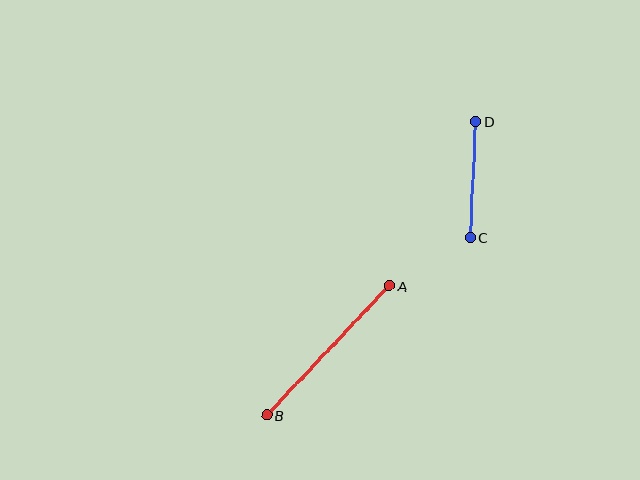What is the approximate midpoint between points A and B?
The midpoint is at approximately (328, 351) pixels.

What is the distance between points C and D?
The distance is approximately 116 pixels.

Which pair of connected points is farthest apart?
Points A and B are farthest apart.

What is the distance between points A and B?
The distance is approximately 178 pixels.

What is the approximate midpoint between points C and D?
The midpoint is at approximately (473, 180) pixels.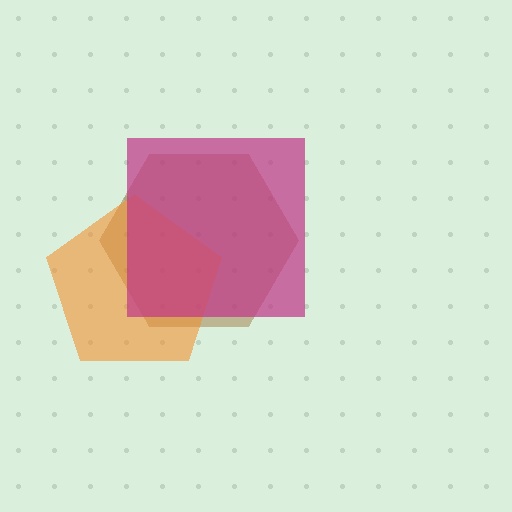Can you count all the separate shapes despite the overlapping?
Yes, there are 3 separate shapes.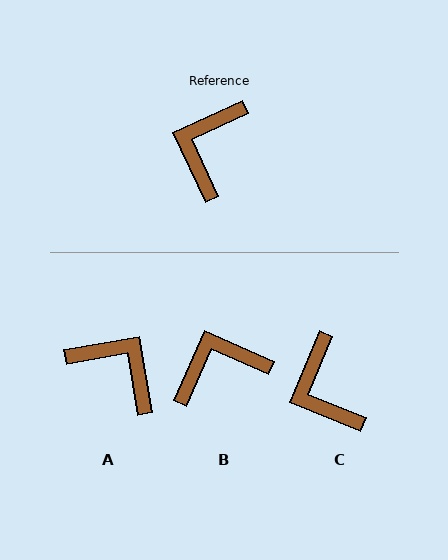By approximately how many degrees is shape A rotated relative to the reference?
Approximately 105 degrees clockwise.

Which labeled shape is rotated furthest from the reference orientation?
A, about 105 degrees away.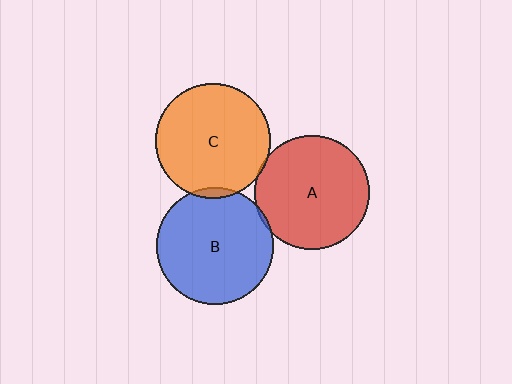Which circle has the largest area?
Circle B (blue).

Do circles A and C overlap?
Yes.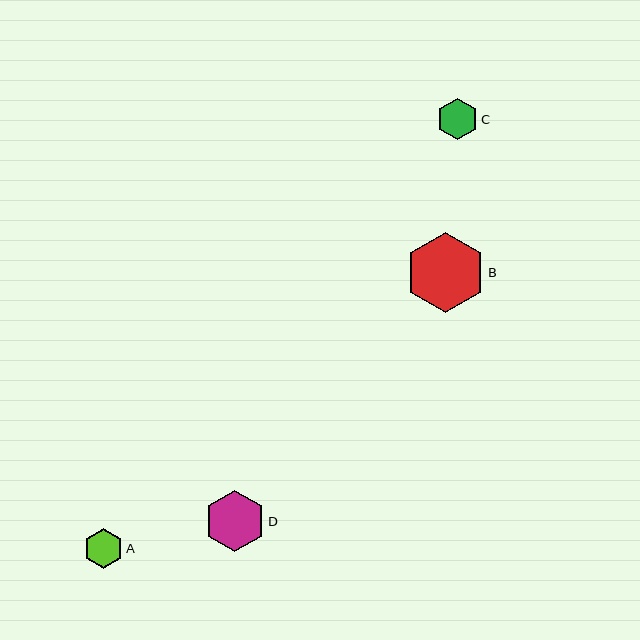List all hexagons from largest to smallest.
From largest to smallest: B, D, C, A.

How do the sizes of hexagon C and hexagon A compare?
Hexagon C and hexagon A are approximately the same size.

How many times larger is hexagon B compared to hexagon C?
Hexagon B is approximately 2.0 times the size of hexagon C.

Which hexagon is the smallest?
Hexagon A is the smallest with a size of approximately 39 pixels.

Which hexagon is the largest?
Hexagon B is the largest with a size of approximately 80 pixels.